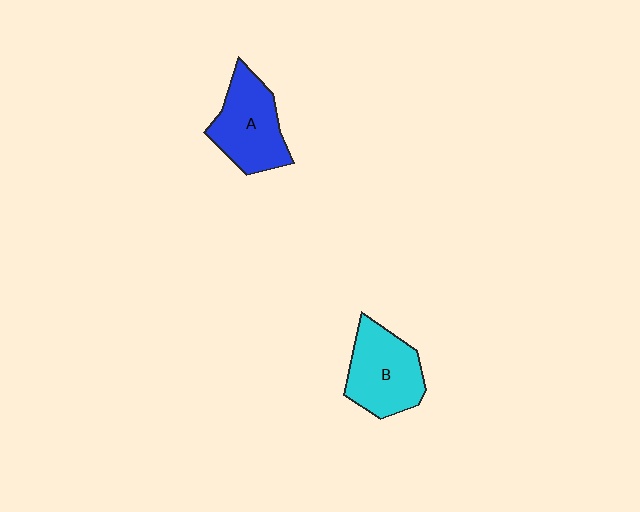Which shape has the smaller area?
Shape A (blue).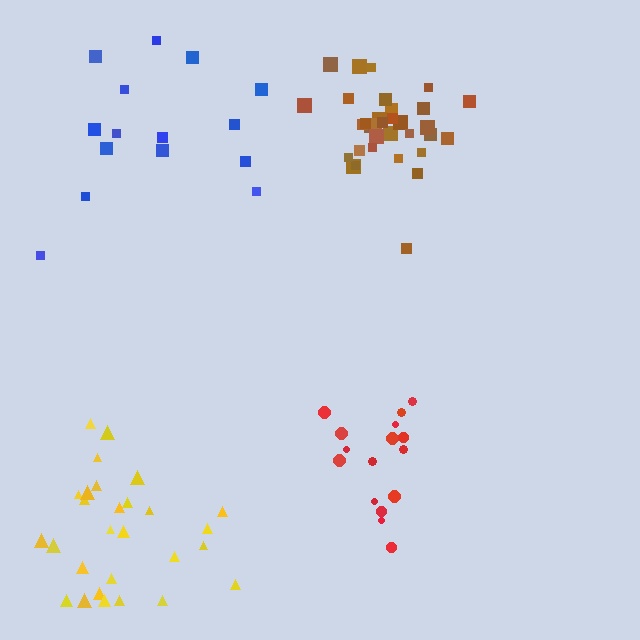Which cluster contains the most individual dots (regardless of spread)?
Brown (34).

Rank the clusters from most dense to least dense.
brown, red, yellow, blue.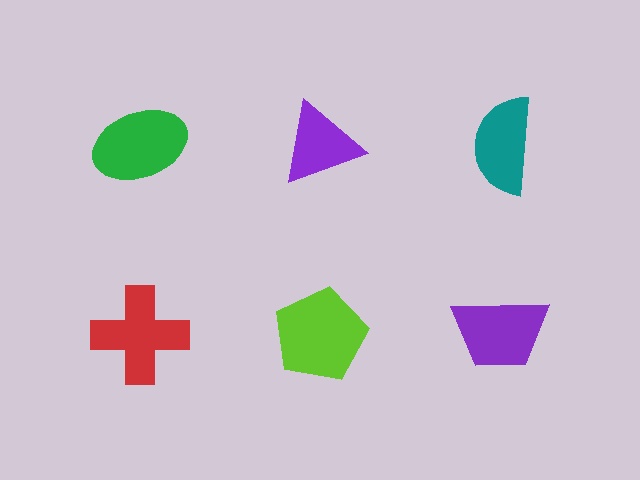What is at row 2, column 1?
A red cross.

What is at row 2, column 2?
A lime pentagon.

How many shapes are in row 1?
3 shapes.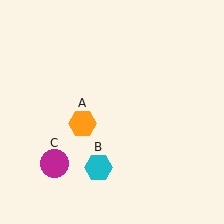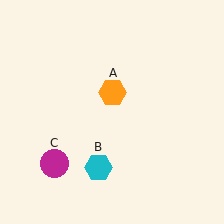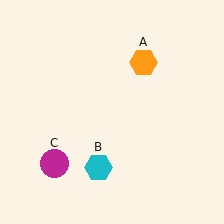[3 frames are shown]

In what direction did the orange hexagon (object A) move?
The orange hexagon (object A) moved up and to the right.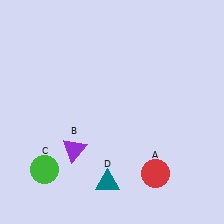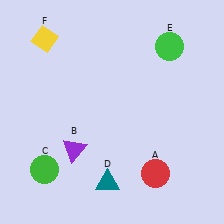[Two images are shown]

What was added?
A green circle (E), a yellow diamond (F) were added in Image 2.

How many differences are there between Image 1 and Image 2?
There are 2 differences between the two images.